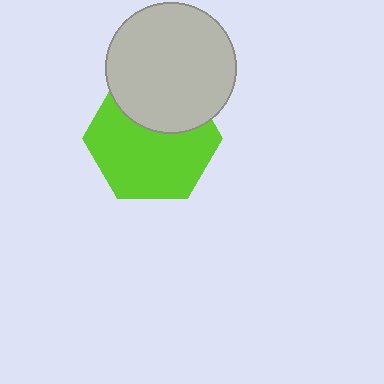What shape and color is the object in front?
The object in front is a light gray circle.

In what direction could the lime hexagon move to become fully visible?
The lime hexagon could move down. That would shift it out from behind the light gray circle entirely.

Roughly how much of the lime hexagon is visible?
Most of it is visible (roughly 66%).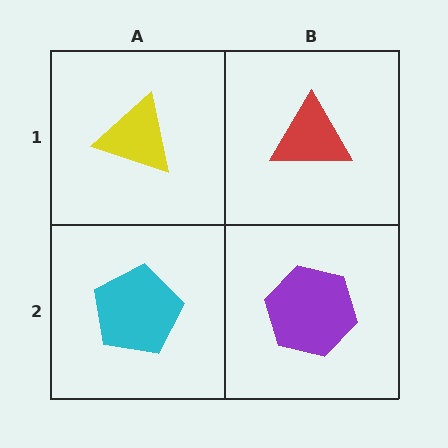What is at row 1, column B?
A red triangle.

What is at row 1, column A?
A yellow triangle.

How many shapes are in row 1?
2 shapes.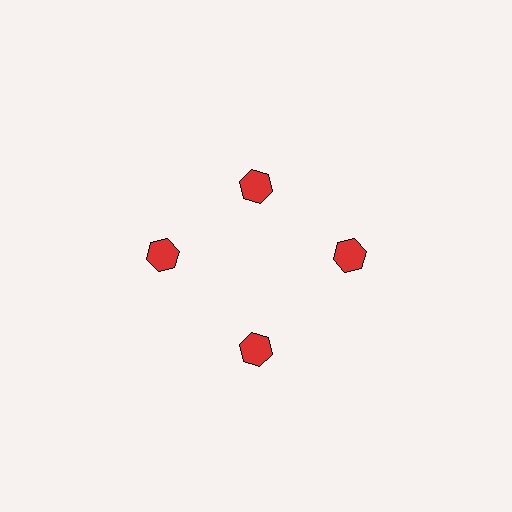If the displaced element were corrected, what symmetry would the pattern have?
It would have 4-fold rotational symmetry — the pattern would map onto itself every 90 degrees.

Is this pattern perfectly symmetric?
No. The 4 red hexagons are arranged in a ring, but one element near the 12 o'clock position is pulled inward toward the center, breaking the 4-fold rotational symmetry.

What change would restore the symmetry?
The symmetry would be restored by moving it outward, back onto the ring so that all 4 hexagons sit at equal angles and equal distance from the center.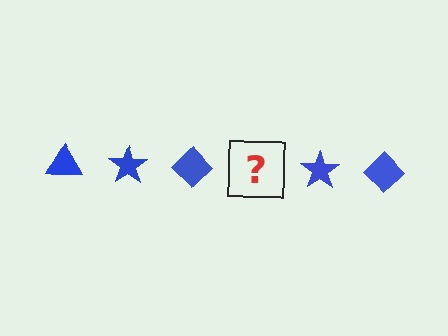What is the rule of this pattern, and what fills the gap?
The rule is that the pattern cycles through triangle, star, diamond shapes in blue. The gap should be filled with a blue triangle.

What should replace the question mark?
The question mark should be replaced with a blue triangle.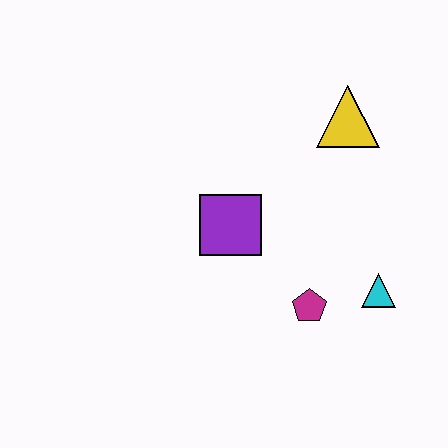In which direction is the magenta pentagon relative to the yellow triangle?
The magenta pentagon is below the yellow triangle.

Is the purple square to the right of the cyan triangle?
No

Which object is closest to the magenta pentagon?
The cyan triangle is closest to the magenta pentagon.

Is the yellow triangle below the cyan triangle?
No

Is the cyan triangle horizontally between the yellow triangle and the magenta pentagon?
No